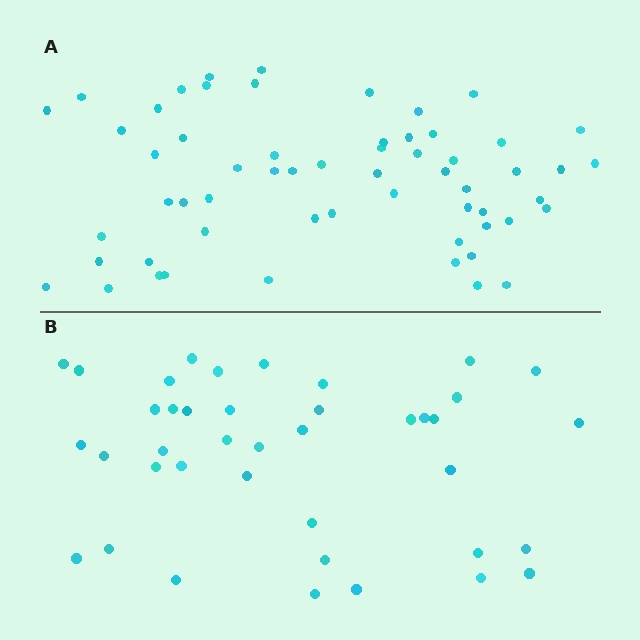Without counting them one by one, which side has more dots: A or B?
Region A (the top region) has more dots.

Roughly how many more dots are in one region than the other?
Region A has approximately 20 more dots than region B.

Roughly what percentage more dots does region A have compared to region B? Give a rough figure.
About 50% more.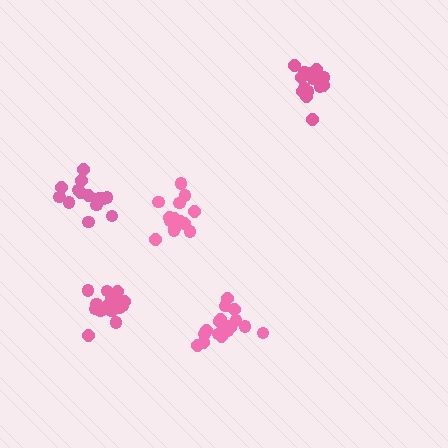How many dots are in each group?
Group 1: 18 dots, Group 2: 18 dots, Group 3: 14 dots, Group 4: 15 dots, Group 5: 14 dots (79 total).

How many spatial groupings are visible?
There are 5 spatial groupings.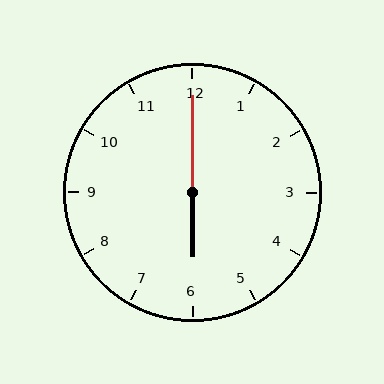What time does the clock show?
6:00.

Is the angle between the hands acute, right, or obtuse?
It is obtuse.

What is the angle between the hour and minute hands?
Approximately 180 degrees.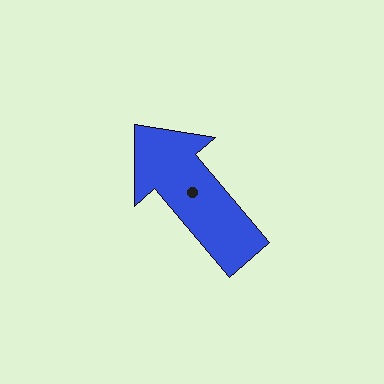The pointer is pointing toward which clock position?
Roughly 11 o'clock.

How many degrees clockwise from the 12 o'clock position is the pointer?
Approximately 320 degrees.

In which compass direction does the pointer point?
Northwest.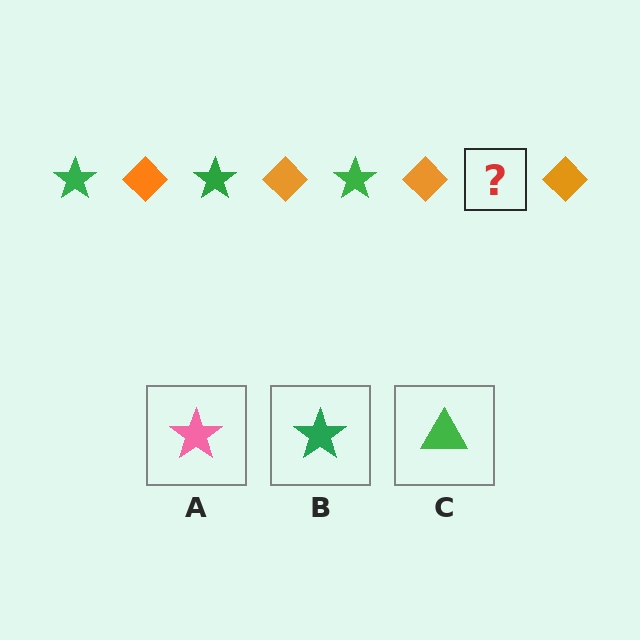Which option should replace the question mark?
Option B.